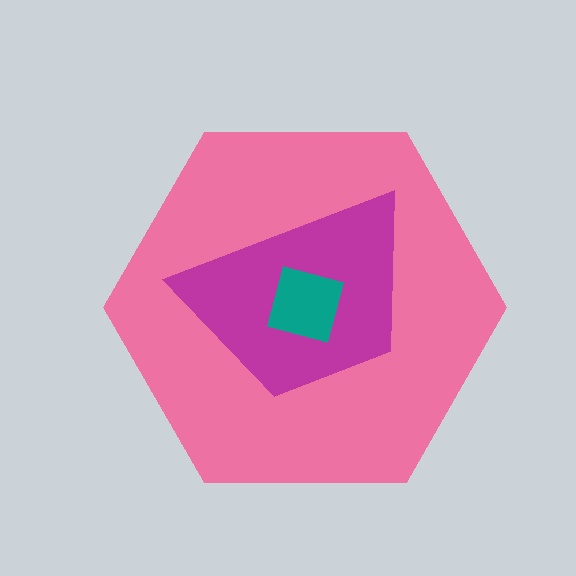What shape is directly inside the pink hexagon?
The magenta trapezoid.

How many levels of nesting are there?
3.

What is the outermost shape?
The pink hexagon.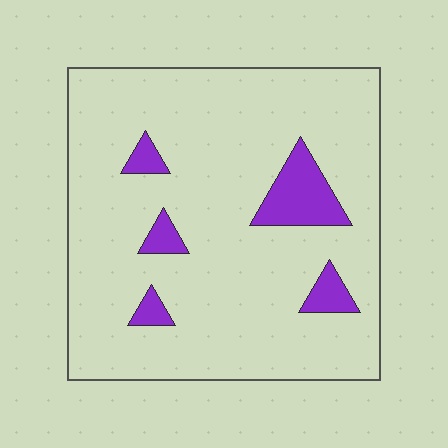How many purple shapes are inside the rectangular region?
5.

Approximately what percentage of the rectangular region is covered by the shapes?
Approximately 10%.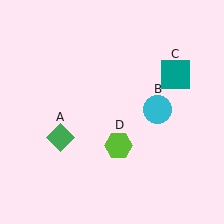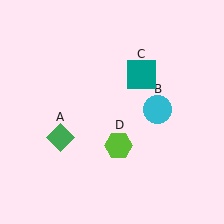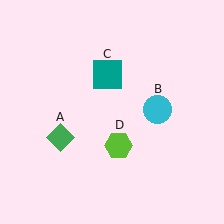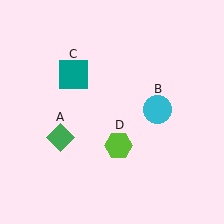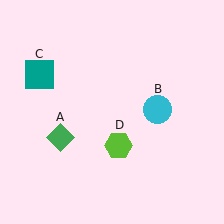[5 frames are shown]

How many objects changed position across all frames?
1 object changed position: teal square (object C).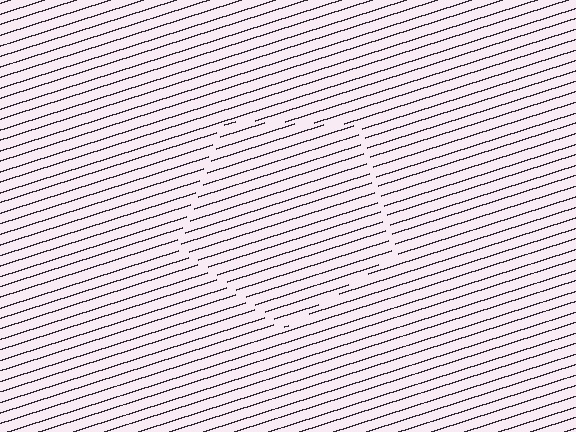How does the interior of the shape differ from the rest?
The interior of the shape contains the same grating, shifted by half a period — the contour is defined by the phase discontinuity where line-ends from the inner and outer gratings abut.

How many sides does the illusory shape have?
5 sides — the line-ends trace a pentagon.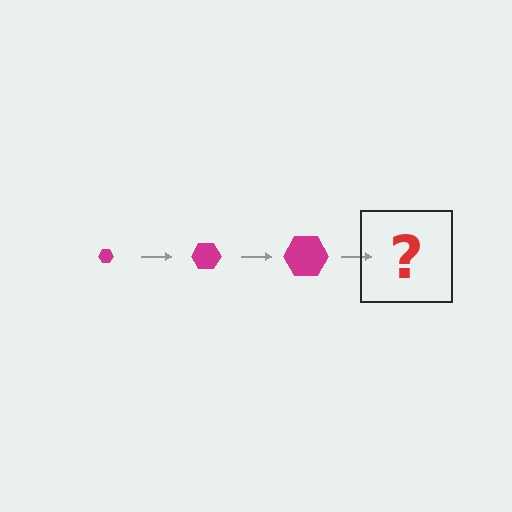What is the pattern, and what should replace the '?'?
The pattern is that the hexagon gets progressively larger each step. The '?' should be a magenta hexagon, larger than the previous one.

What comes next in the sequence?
The next element should be a magenta hexagon, larger than the previous one.